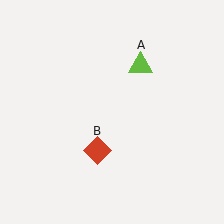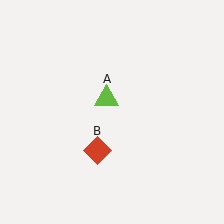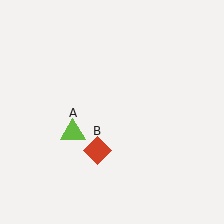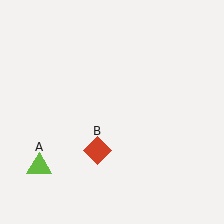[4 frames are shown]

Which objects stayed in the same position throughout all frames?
Red diamond (object B) remained stationary.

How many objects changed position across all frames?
1 object changed position: lime triangle (object A).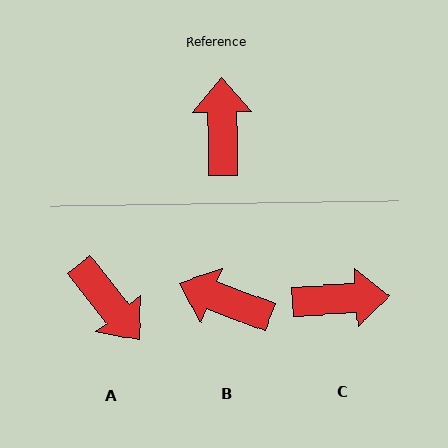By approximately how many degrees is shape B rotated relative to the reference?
Approximately 68 degrees counter-clockwise.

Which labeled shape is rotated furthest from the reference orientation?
A, about 142 degrees away.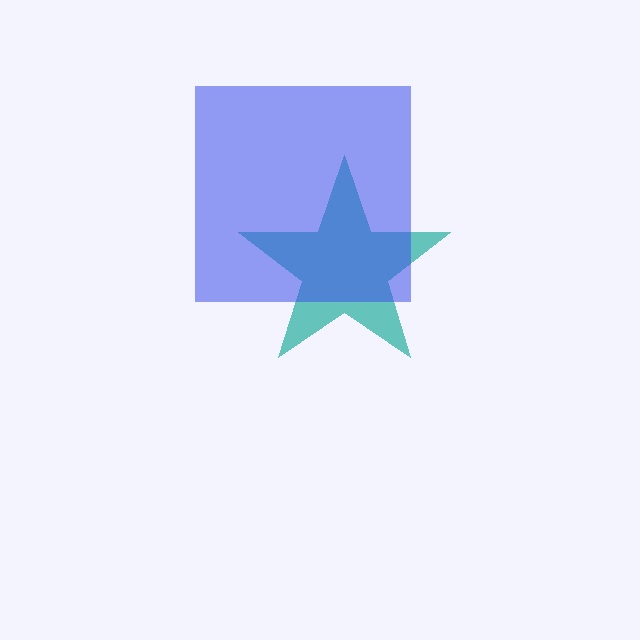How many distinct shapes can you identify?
There are 2 distinct shapes: a teal star, a blue square.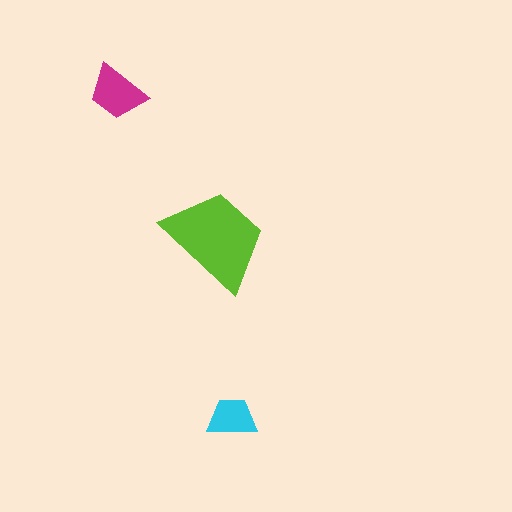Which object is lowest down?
The cyan trapezoid is bottommost.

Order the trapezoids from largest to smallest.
the lime one, the magenta one, the cyan one.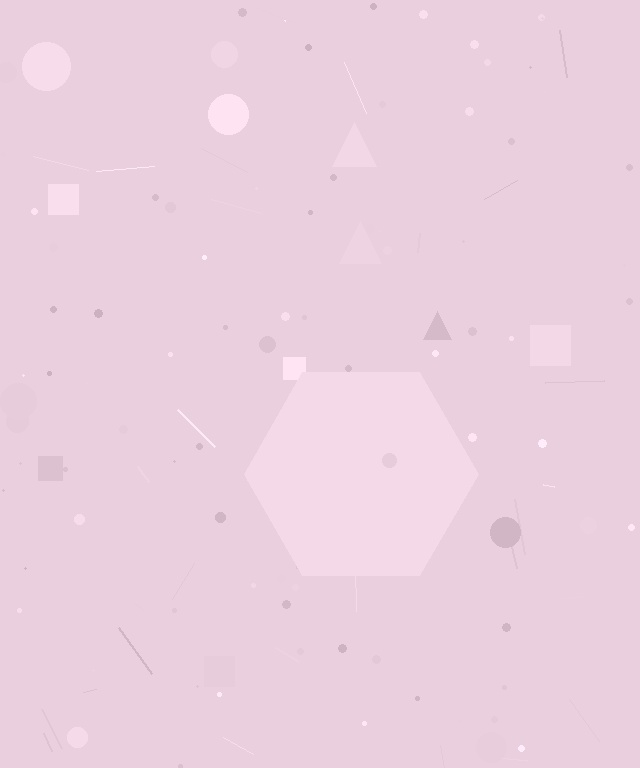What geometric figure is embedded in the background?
A hexagon is embedded in the background.